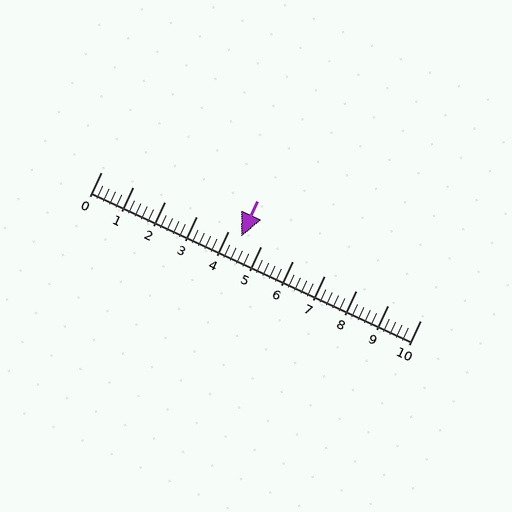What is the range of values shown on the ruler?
The ruler shows values from 0 to 10.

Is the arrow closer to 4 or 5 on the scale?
The arrow is closer to 4.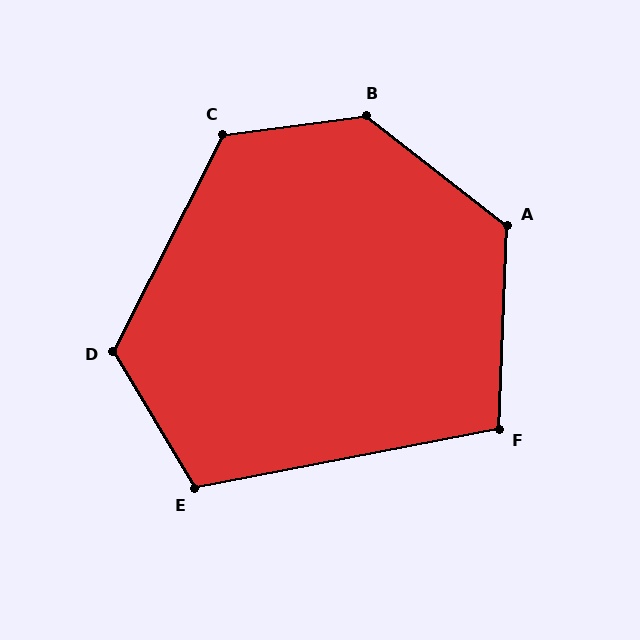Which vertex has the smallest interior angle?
F, at approximately 103 degrees.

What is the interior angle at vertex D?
Approximately 122 degrees (obtuse).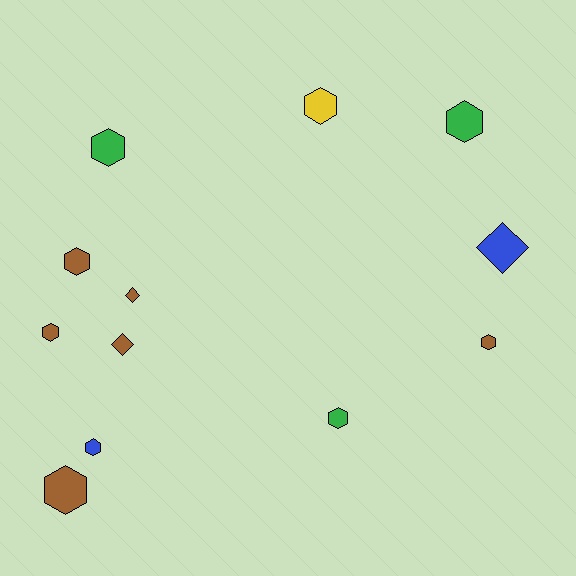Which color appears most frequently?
Brown, with 6 objects.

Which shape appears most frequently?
Hexagon, with 9 objects.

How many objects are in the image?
There are 12 objects.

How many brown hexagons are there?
There are 4 brown hexagons.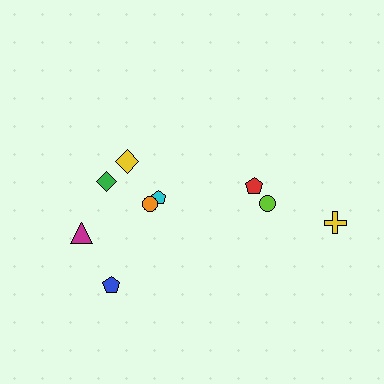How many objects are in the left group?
There are 6 objects.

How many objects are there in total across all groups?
There are 9 objects.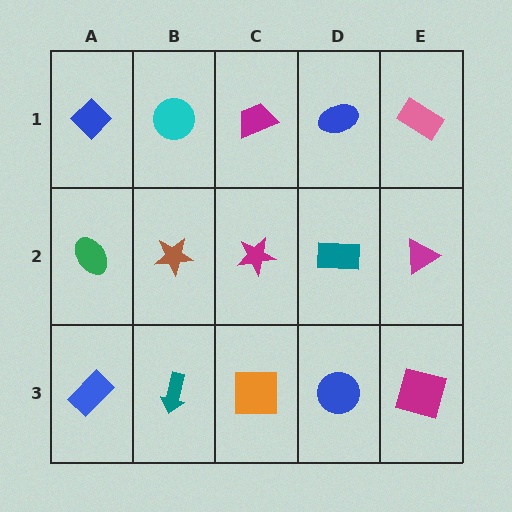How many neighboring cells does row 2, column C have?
4.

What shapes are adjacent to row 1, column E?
A magenta triangle (row 2, column E), a blue ellipse (row 1, column D).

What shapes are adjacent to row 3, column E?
A magenta triangle (row 2, column E), a blue circle (row 3, column D).